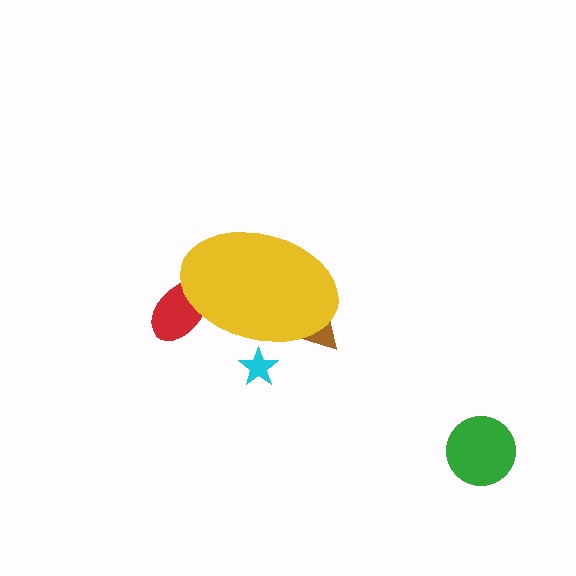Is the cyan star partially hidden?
Yes, the cyan star is partially hidden behind the yellow ellipse.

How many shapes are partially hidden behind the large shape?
3 shapes are partially hidden.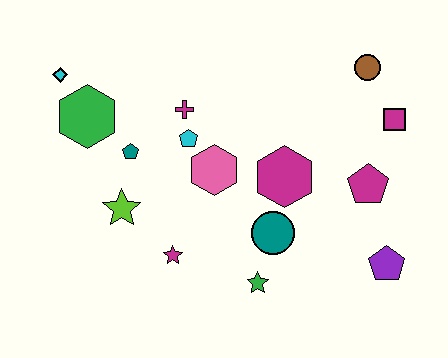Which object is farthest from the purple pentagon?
The cyan diamond is farthest from the purple pentagon.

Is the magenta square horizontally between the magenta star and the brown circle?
No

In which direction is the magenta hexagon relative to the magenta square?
The magenta hexagon is to the left of the magenta square.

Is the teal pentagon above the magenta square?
No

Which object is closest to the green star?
The teal circle is closest to the green star.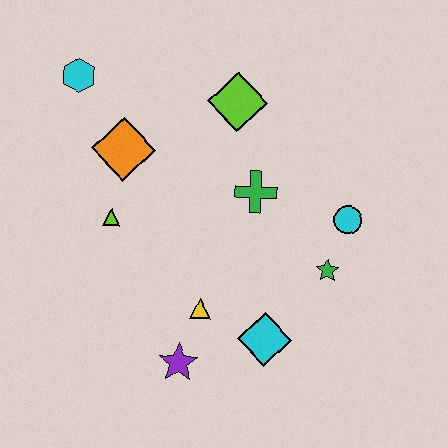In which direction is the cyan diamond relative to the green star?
The cyan diamond is below the green star.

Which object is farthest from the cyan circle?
The cyan hexagon is farthest from the cyan circle.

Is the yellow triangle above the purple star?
Yes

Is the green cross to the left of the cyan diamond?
Yes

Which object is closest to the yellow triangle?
The purple star is closest to the yellow triangle.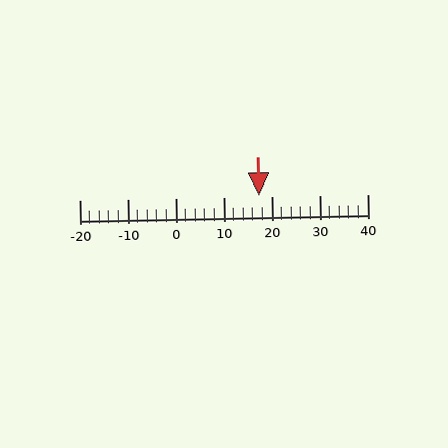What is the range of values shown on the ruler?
The ruler shows values from -20 to 40.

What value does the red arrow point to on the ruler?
The red arrow points to approximately 17.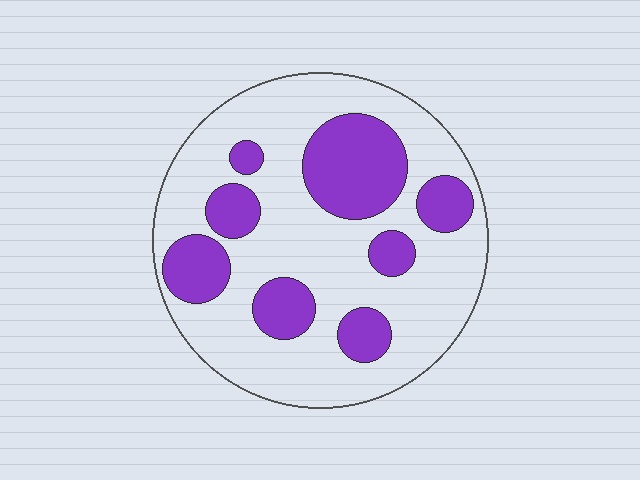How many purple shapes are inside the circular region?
8.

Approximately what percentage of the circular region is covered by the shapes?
Approximately 30%.